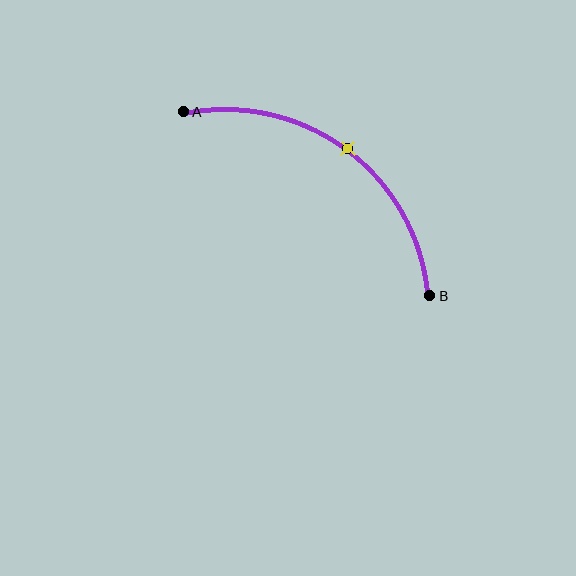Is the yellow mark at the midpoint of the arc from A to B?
Yes. The yellow mark lies on the arc at equal arc-length from both A and B — it is the arc midpoint.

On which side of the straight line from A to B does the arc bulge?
The arc bulges above and to the right of the straight line connecting A and B.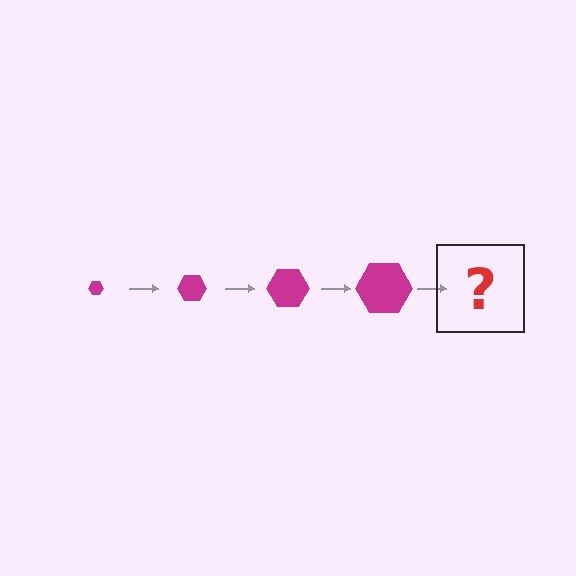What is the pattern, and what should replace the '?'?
The pattern is that the hexagon gets progressively larger each step. The '?' should be a magenta hexagon, larger than the previous one.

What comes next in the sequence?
The next element should be a magenta hexagon, larger than the previous one.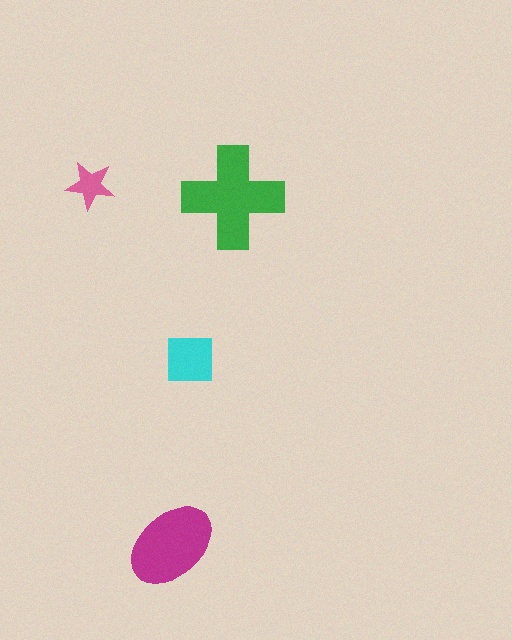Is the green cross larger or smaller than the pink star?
Larger.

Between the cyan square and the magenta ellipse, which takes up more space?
The magenta ellipse.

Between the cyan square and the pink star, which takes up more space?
The cyan square.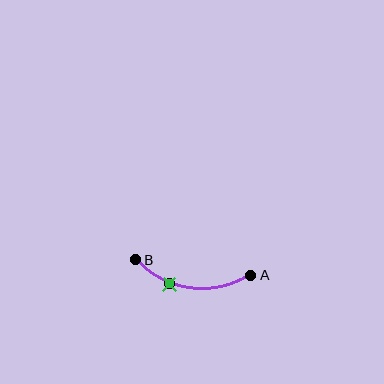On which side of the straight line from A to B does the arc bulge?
The arc bulges below the straight line connecting A and B.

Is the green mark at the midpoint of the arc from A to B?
No. The green mark lies on the arc but is closer to endpoint B. The arc midpoint would be at the point on the curve equidistant along the arc from both A and B.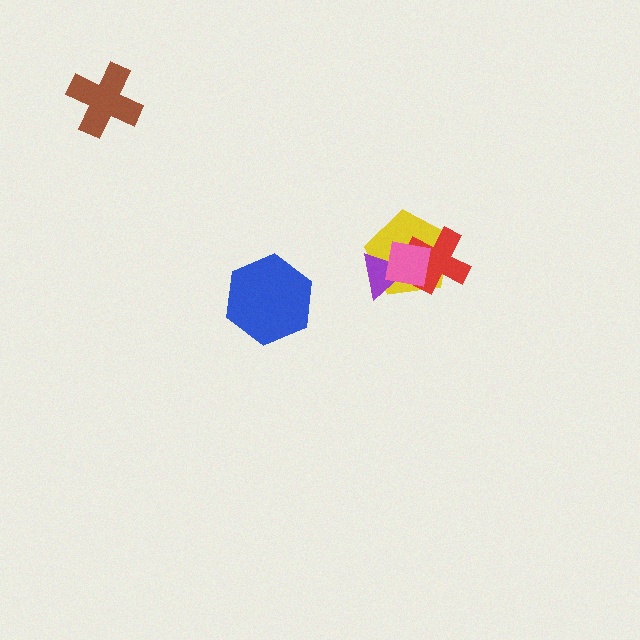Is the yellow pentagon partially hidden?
Yes, it is partially covered by another shape.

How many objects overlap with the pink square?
3 objects overlap with the pink square.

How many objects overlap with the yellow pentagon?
3 objects overlap with the yellow pentagon.